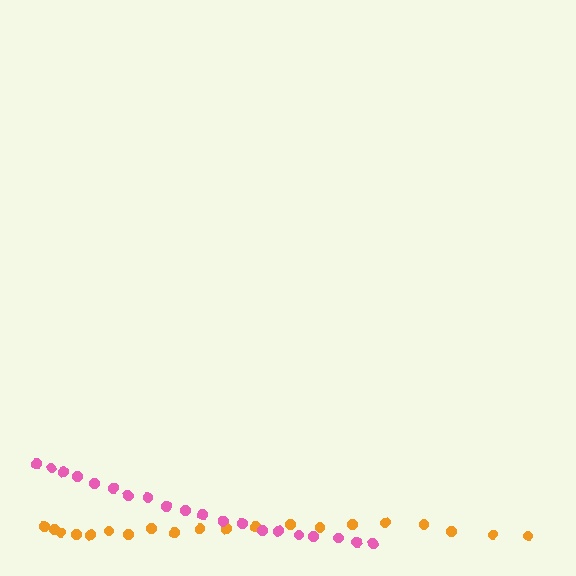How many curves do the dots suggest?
There are 2 distinct paths.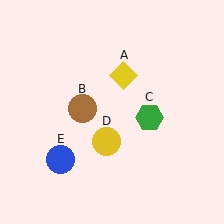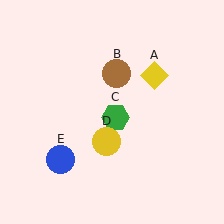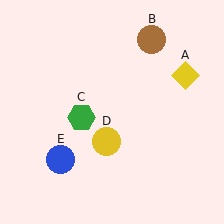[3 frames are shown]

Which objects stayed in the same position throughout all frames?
Yellow circle (object D) and blue circle (object E) remained stationary.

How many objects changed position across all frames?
3 objects changed position: yellow diamond (object A), brown circle (object B), green hexagon (object C).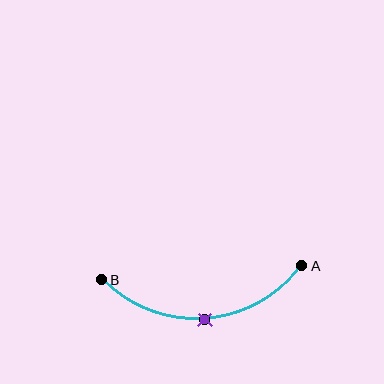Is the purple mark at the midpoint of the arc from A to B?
Yes. The purple mark lies on the arc at equal arc-length from both A and B — it is the arc midpoint.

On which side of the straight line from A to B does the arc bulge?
The arc bulges below the straight line connecting A and B.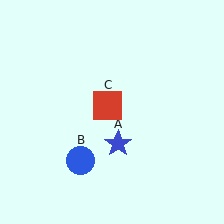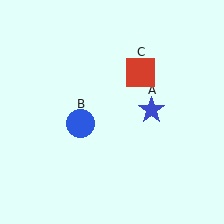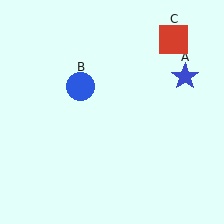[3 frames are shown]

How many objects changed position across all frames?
3 objects changed position: blue star (object A), blue circle (object B), red square (object C).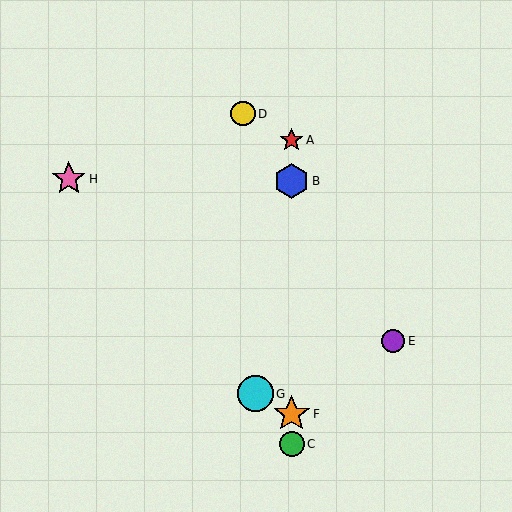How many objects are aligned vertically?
4 objects (A, B, C, F) are aligned vertically.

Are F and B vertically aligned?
Yes, both are at x≈292.